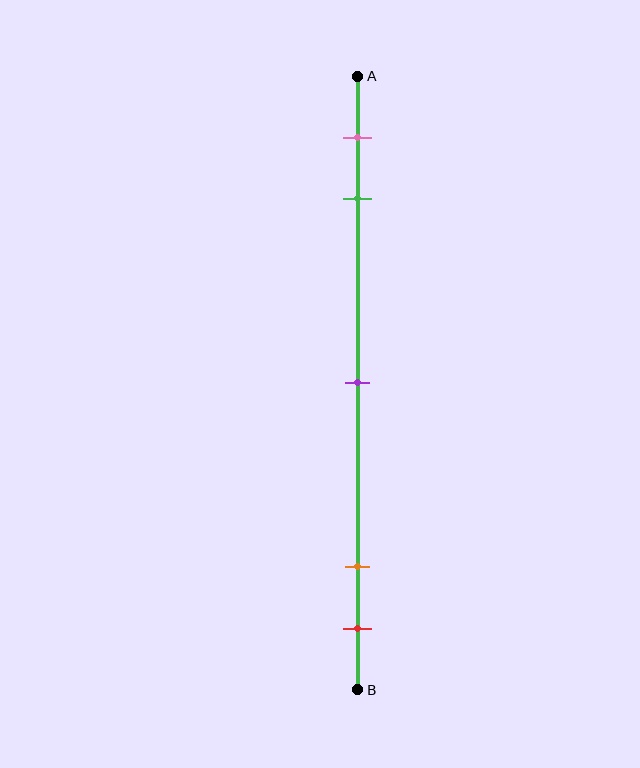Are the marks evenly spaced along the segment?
No, the marks are not evenly spaced.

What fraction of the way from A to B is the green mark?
The green mark is approximately 20% (0.2) of the way from A to B.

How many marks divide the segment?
There are 5 marks dividing the segment.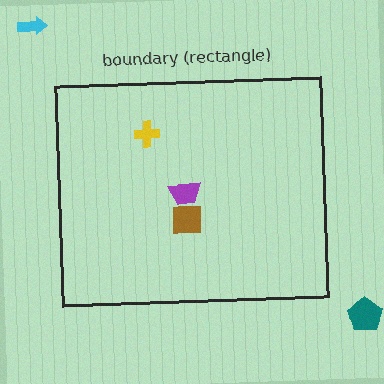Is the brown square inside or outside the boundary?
Inside.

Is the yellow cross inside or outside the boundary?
Inside.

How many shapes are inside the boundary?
3 inside, 2 outside.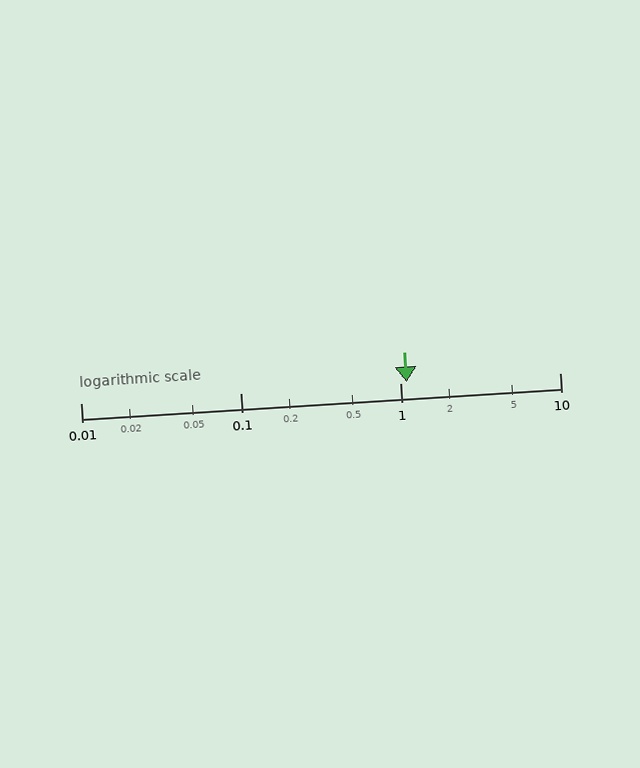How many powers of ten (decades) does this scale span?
The scale spans 3 decades, from 0.01 to 10.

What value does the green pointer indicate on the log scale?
The pointer indicates approximately 1.1.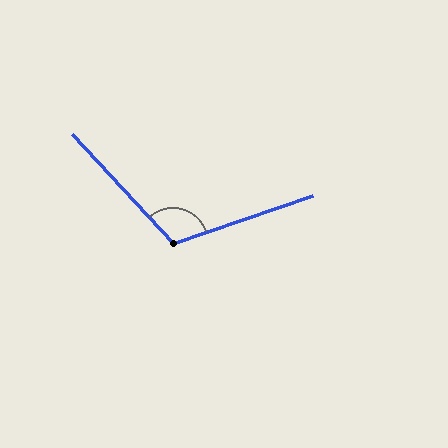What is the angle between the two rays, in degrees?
Approximately 114 degrees.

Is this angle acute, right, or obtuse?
It is obtuse.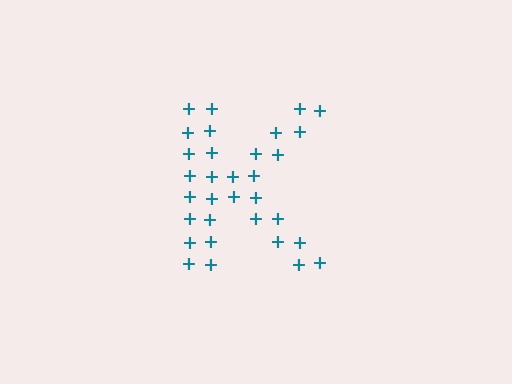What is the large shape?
The large shape is the letter K.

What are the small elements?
The small elements are plus signs.